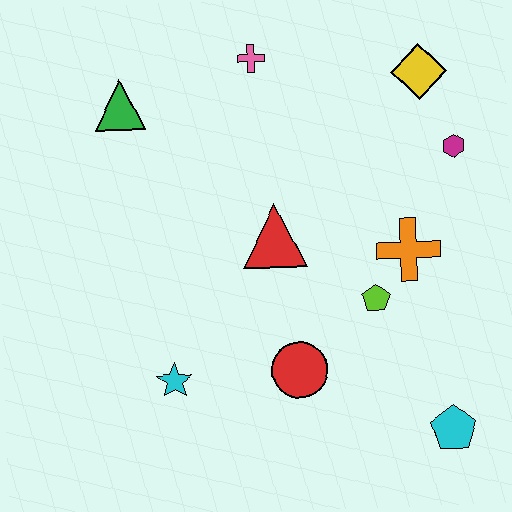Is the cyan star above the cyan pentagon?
Yes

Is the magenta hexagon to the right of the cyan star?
Yes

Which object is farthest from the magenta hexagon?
The cyan star is farthest from the magenta hexagon.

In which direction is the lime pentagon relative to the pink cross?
The lime pentagon is below the pink cross.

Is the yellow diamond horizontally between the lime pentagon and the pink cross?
No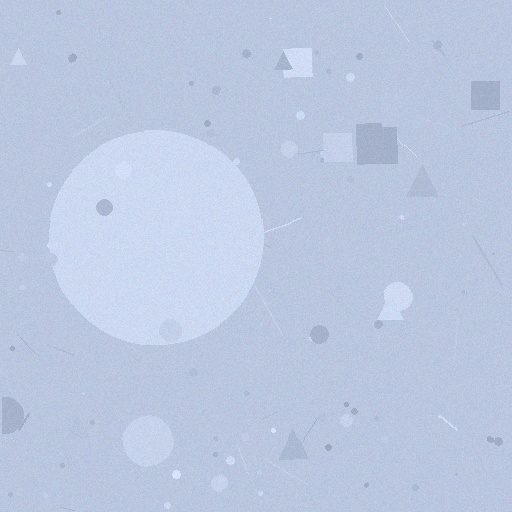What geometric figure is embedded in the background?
A circle is embedded in the background.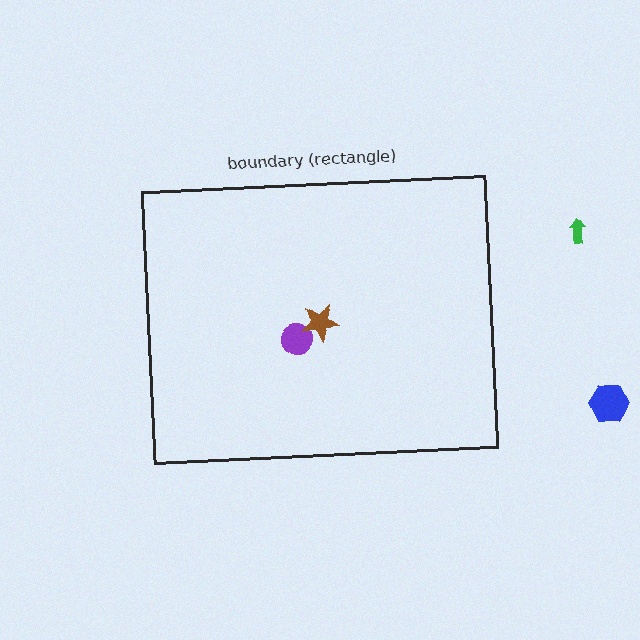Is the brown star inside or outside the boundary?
Inside.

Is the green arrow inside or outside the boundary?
Outside.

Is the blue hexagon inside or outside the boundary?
Outside.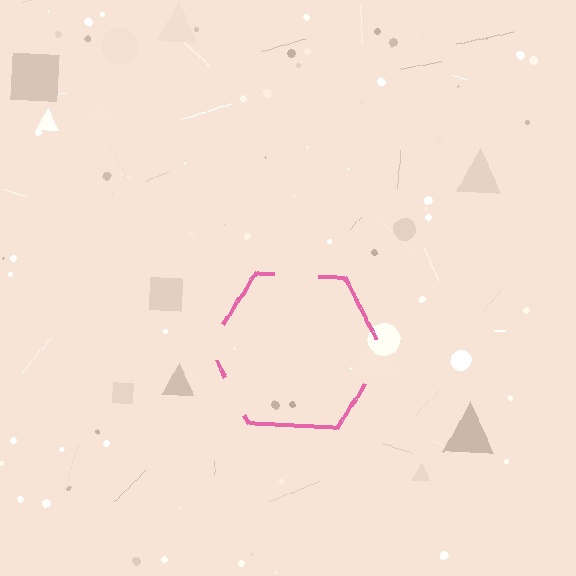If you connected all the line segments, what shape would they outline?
They would outline a hexagon.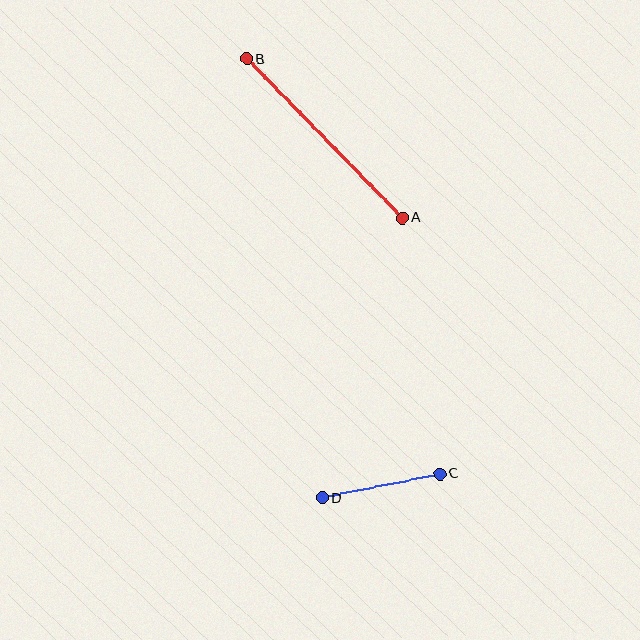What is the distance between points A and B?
The distance is approximately 222 pixels.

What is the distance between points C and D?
The distance is approximately 120 pixels.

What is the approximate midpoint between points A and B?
The midpoint is at approximately (325, 138) pixels.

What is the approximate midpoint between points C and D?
The midpoint is at approximately (381, 486) pixels.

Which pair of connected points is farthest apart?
Points A and B are farthest apart.